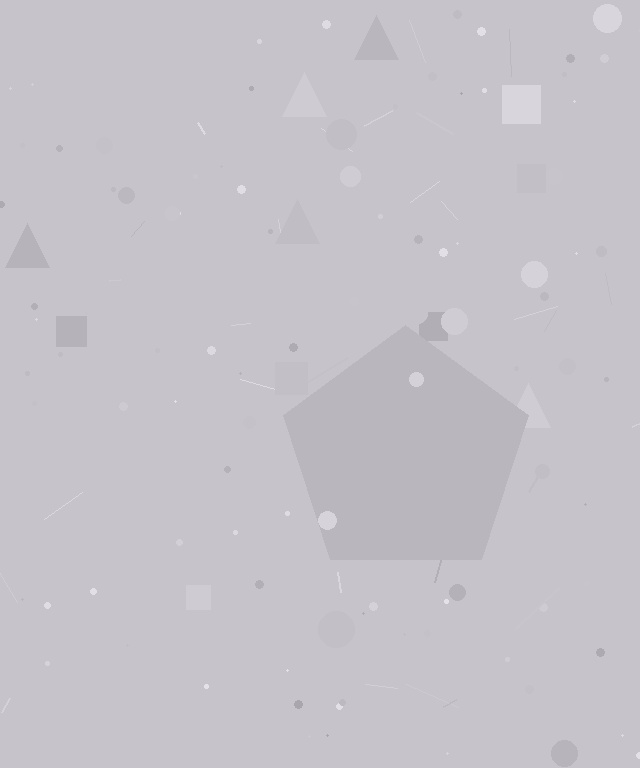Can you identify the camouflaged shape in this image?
The camouflaged shape is a pentagon.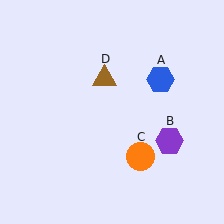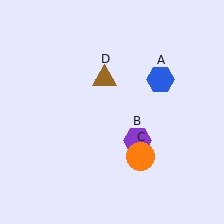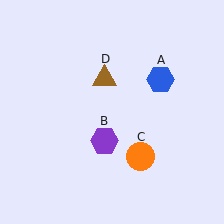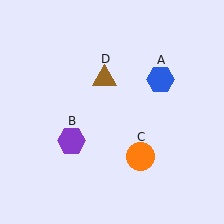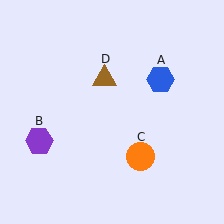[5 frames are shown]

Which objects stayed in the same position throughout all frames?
Blue hexagon (object A) and orange circle (object C) and brown triangle (object D) remained stationary.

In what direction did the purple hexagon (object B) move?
The purple hexagon (object B) moved left.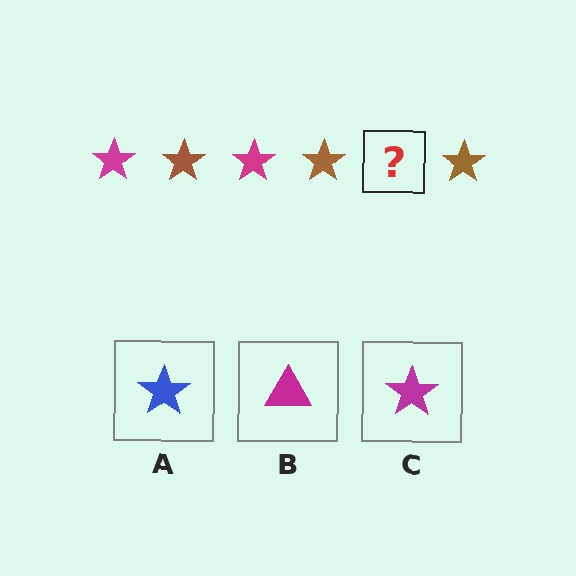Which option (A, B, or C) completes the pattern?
C.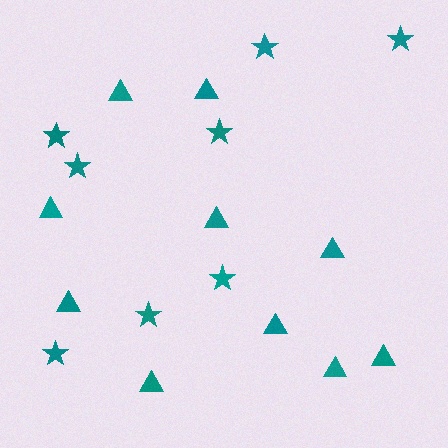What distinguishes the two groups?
There are 2 groups: one group of stars (8) and one group of triangles (10).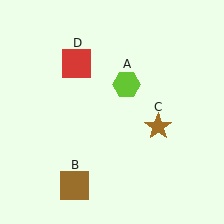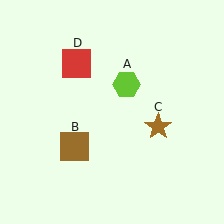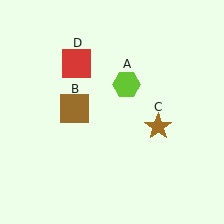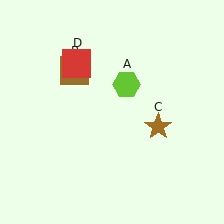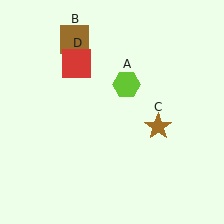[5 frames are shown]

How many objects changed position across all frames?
1 object changed position: brown square (object B).